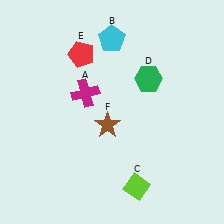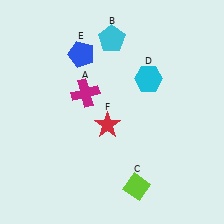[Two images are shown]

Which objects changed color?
D changed from green to cyan. E changed from red to blue. F changed from brown to red.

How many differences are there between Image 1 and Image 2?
There are 3 differences between the two images.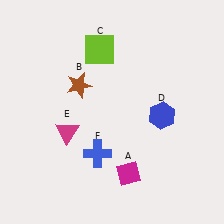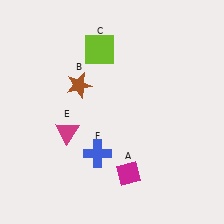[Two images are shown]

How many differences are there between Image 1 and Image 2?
There is 1 difference between the two images.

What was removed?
The blue hexagon (D) was removed in Image 2.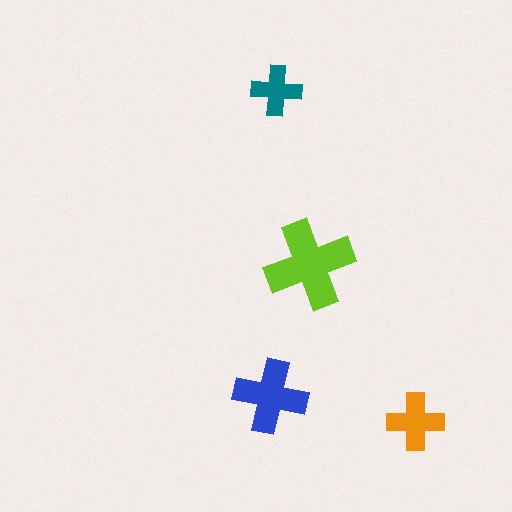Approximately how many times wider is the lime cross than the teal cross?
About 1.5 times wider.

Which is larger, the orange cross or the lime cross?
The lime one.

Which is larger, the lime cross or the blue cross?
The lime one.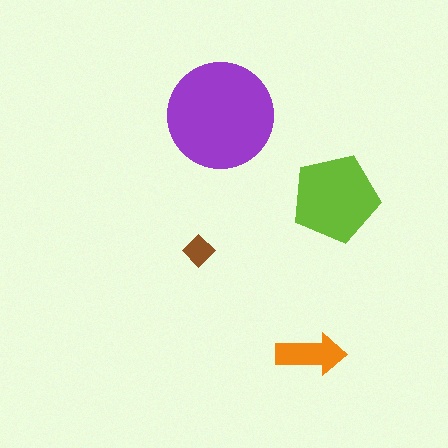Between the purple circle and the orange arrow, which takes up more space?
The purple circle.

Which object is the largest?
The purple circle.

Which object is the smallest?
The brown diamond.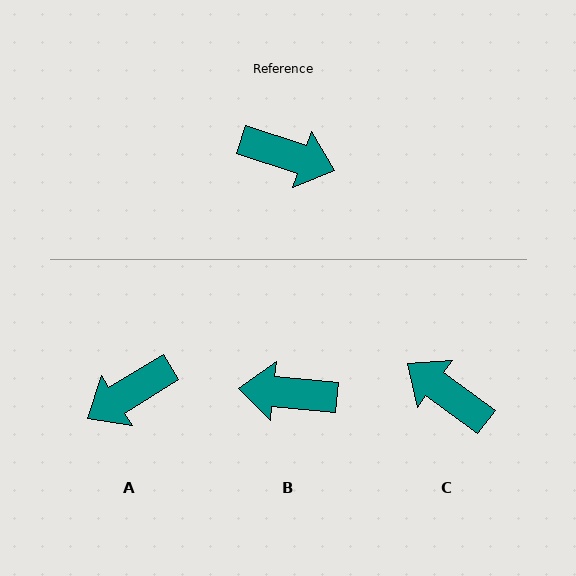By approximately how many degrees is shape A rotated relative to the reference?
Approximately 130 degrees clockwise.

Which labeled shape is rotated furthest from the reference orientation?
B, about 167 degrees away.